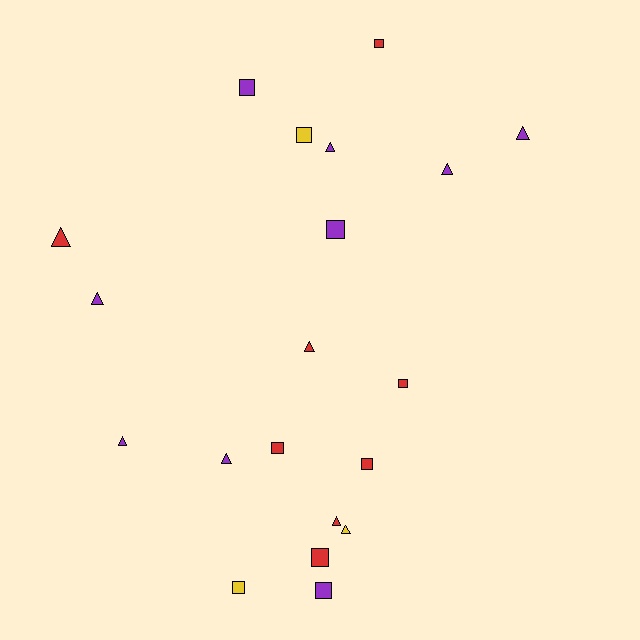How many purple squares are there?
There are 3 purple squares.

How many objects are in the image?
There are 20 objects.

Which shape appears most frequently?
Triangle, with 10 objects.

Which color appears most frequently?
Purple, with 9 objects.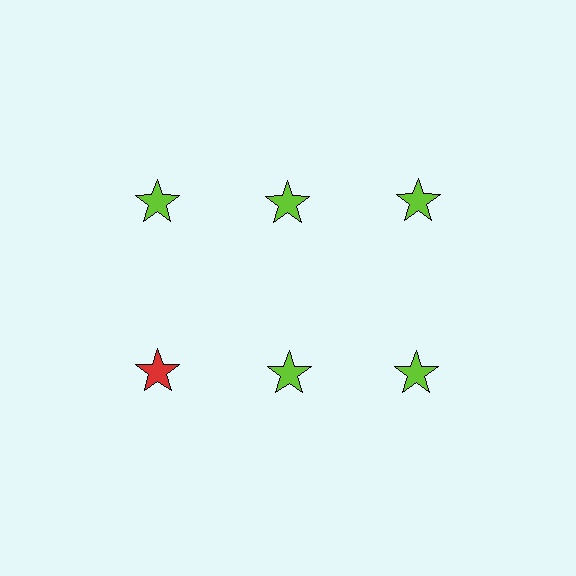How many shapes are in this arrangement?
There are 6 shapes arranged in a grid pattern.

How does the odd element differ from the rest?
It has a different color: red instead of lime.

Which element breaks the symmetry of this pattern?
The red star in the second row, leftmost column breaks the symmetry. All other shapes are lime stars.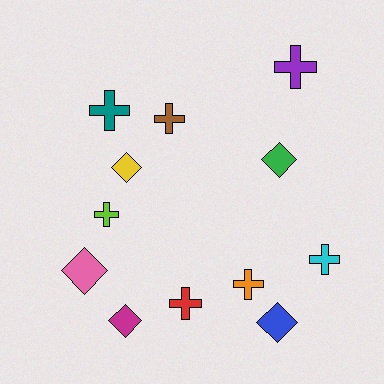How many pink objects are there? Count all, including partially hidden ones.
There is 1 pink object.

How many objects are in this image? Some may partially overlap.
There are 12 objects.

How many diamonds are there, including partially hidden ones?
There are 5 diamonds.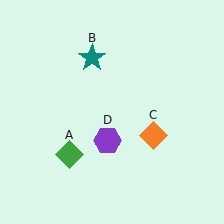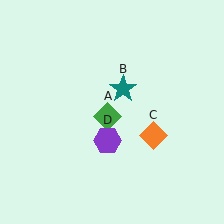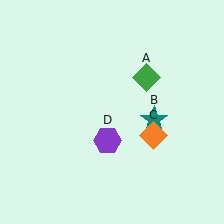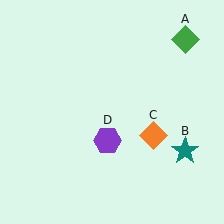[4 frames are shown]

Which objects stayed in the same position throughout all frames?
Orange diamond (object C) and purple hexagon (object D) remained stationary.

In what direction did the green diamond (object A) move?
The green diamond (object A) moved up and to the right.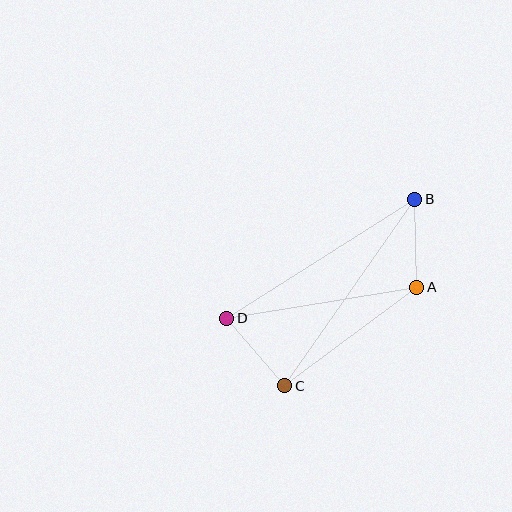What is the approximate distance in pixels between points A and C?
The distance between A and C is approximately 165 pixels.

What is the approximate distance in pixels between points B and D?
The distance between B and D is approximately 222 pixels.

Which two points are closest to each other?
Points A and B are closest to each other.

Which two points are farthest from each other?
Points B and C are farthest from each other.